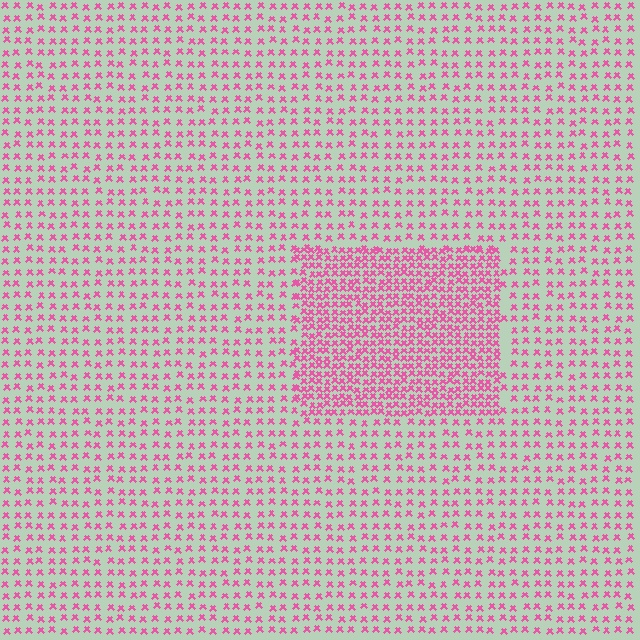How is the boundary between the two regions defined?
The boundary is defined by a change in element density (approximately 2.3x ratio). All elements are the same color, size, and shape.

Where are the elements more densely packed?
The elements are more densely packed inside the rectangle boundary.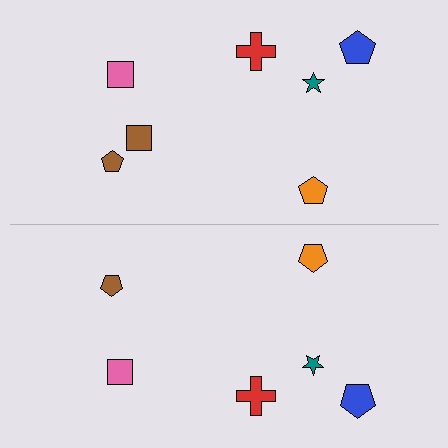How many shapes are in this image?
There are 13 shapes in this image.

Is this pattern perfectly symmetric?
No, the pattern is not perfectly symmetric. A brown square is missing from the bottom side.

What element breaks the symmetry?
A brown square is missing from the bottom side.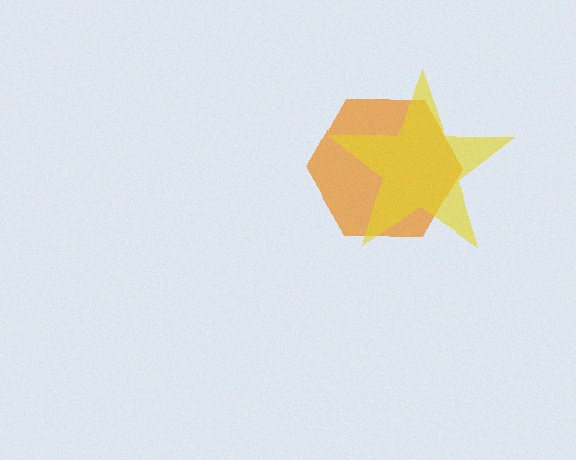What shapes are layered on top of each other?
The layered shapes are: an orange hexagon, a yellow star.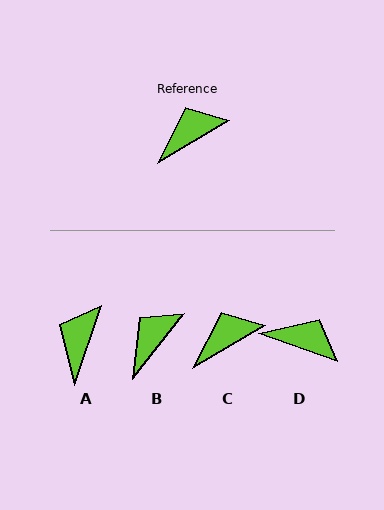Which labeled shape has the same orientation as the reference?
C.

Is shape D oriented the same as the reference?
No, it is off by about 50 degrees.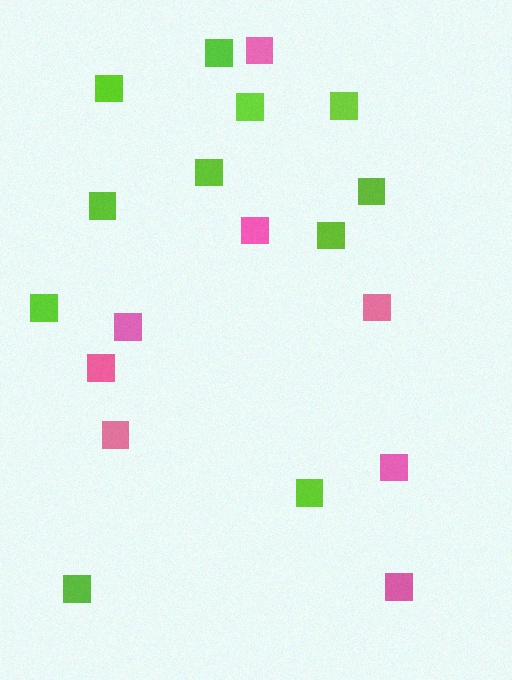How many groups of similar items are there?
There are 2 groups: one group of pink squares (8) and one group of lime squares (11).